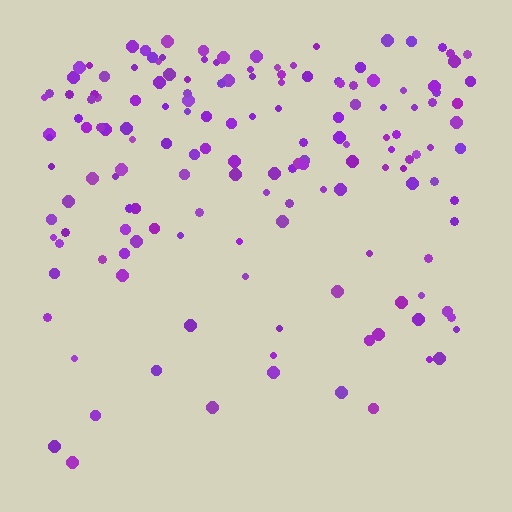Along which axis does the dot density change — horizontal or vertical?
Vertical.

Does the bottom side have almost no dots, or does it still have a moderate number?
Still a moderate number, just noticeably fewer than the top.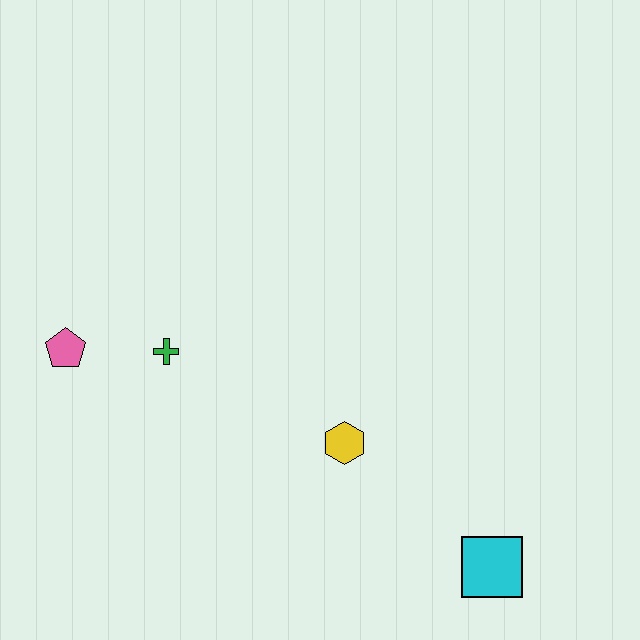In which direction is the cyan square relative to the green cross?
The cyan square is to the right of the green cross.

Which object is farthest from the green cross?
The cyan square is farthest from the green cross.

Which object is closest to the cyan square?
The yellow hexagon is closest to the cyan square.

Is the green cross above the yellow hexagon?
Yes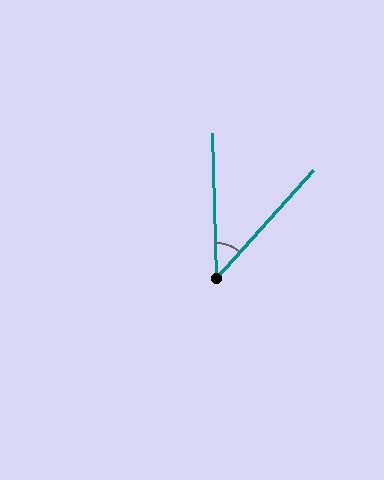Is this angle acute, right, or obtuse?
It is acute.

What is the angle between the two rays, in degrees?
Approximately 43 degrees.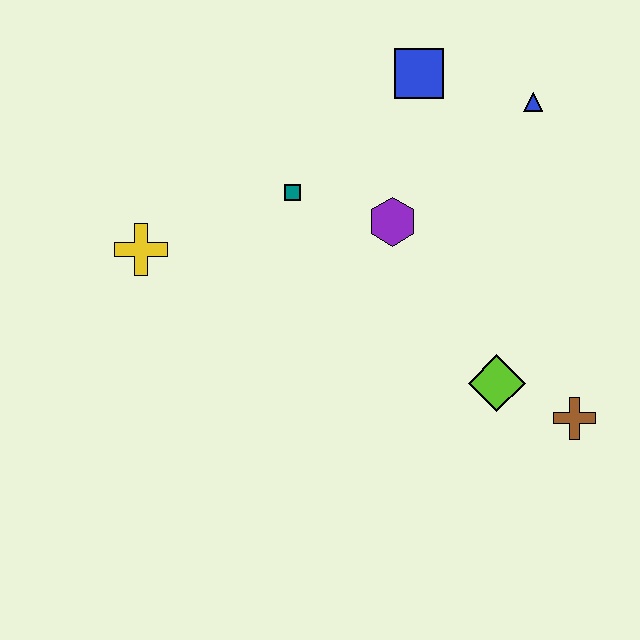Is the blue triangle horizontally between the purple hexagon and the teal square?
No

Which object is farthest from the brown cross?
The yellow cross is farthest from the brown cross.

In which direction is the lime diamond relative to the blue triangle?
The lime diamond is below the blue triangle.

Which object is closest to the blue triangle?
The blue square is closest to the blue triangle.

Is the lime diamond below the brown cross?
No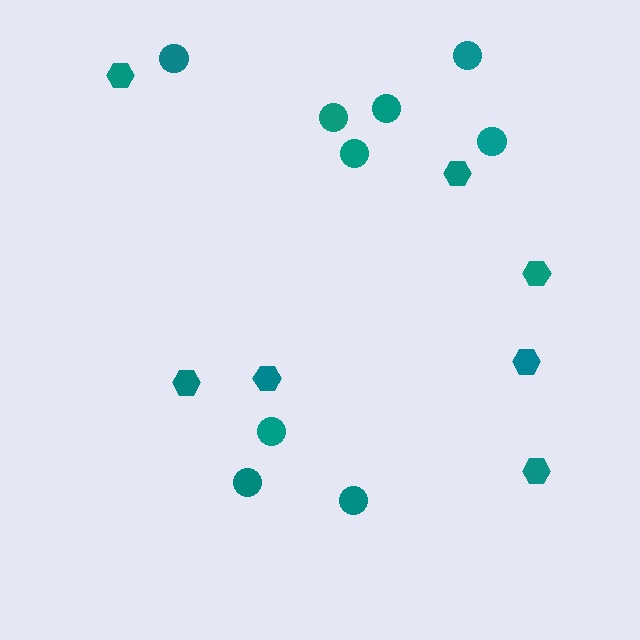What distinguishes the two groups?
There are 2 groups: one group of circles (9) and one group of hexagons (7).